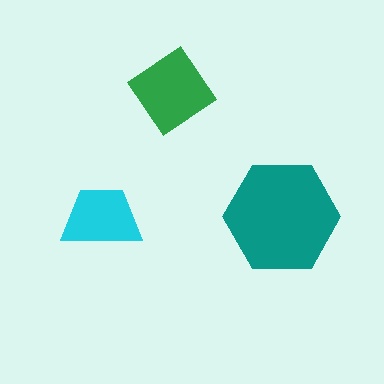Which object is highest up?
The green diamond is topmost.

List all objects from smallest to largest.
The cyan trapezoid, the green diamond, the teal hexagon.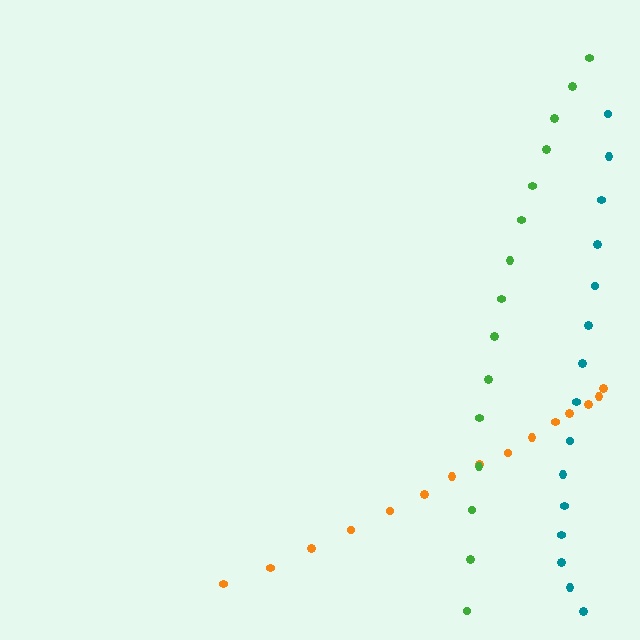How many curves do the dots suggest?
There are 3 distinct paths.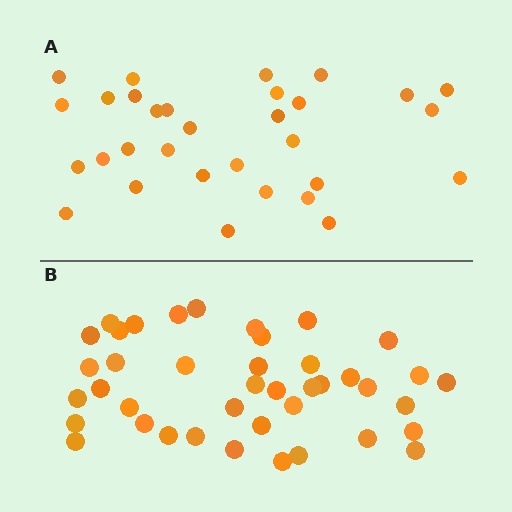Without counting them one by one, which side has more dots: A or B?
Region B (the bottom region) has more dots.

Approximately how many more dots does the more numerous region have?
Region B has roughly 10 or so more dots than region A.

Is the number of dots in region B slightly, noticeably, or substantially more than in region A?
Region B has noticeably more, but not dramatically so. The ratio is roughly 1.3 to 1.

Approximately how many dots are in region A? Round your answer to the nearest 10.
About 30 dots. (The exact count is 31, which rounds to 30.)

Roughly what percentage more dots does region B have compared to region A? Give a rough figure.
About 30% more.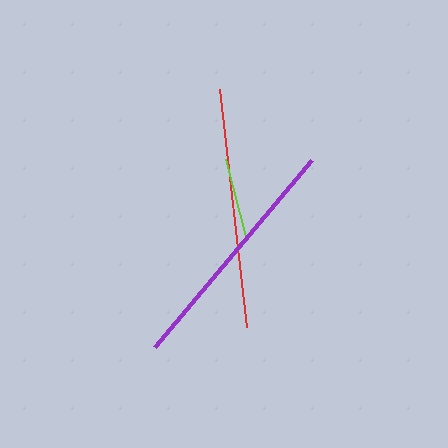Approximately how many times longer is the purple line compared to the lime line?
The purple line is approximately 2.9 times the length of the lime line.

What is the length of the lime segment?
The lime segment is approximately 84 pixels long.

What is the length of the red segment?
The red segment is approximately 239 pixels long.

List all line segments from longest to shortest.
From longest to shortest: purple, red, lime.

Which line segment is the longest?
The purple line is the longest at approximately 244 pixels.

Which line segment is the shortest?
The lime line is the shortest at approximately 84 pixels.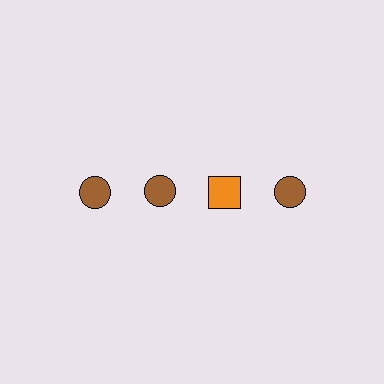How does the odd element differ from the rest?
It differs in both color (orange instead of brown) and shape (square instead of circle).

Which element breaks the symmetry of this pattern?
The orange square in the top row, center column breaks the symmetry. All other shapes are brown circles.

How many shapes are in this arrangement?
There are 4 shapes arranged in a grid pattern.